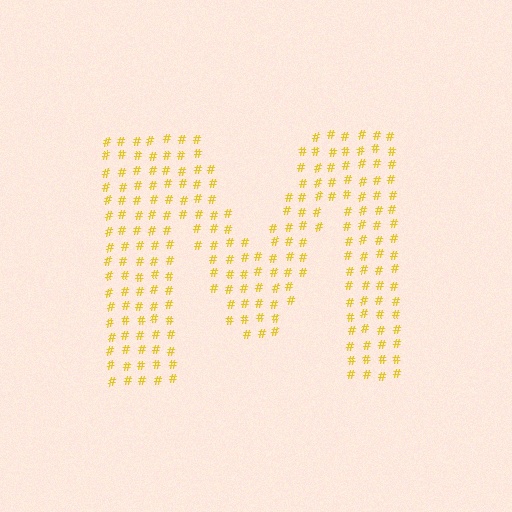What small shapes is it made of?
It is made of small hash symbols.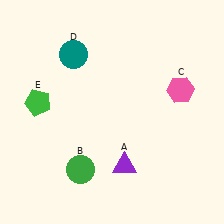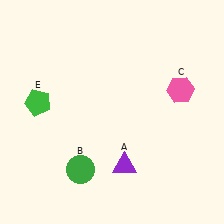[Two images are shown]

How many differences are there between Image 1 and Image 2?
There is 1 difference between the two images.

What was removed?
The teal circle (D) was removed in Image 2.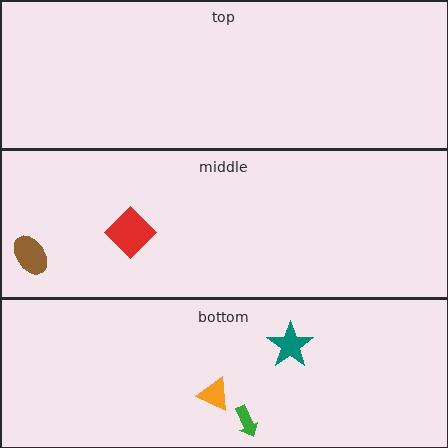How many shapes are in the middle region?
2.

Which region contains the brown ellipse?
The middle region.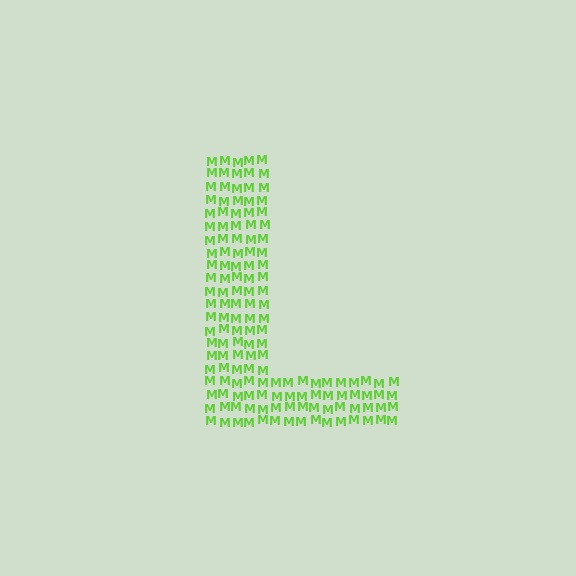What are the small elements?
The small elements are letter M's.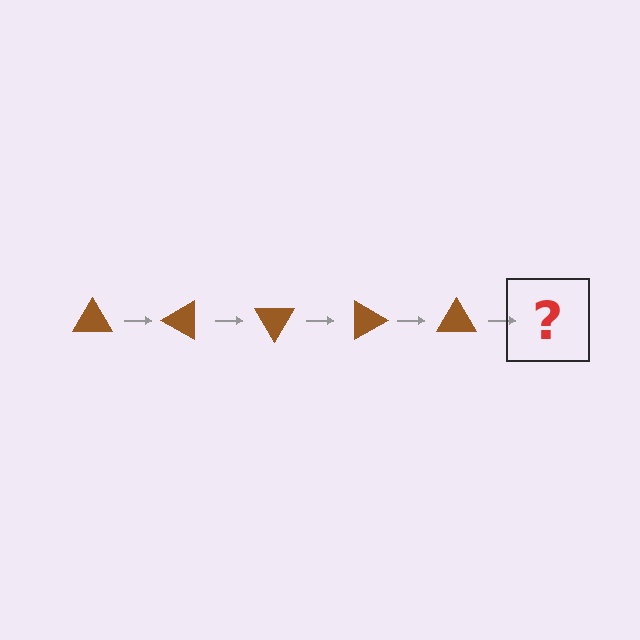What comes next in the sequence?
The next element should be a brown triangle rotated 150 degrees.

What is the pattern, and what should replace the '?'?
The pattern is that the triangle rotates 30 degrees each step. The '?' should be a brown triangle rotated 150 degrees.